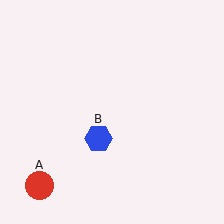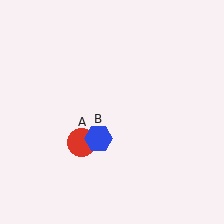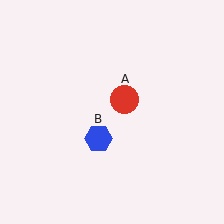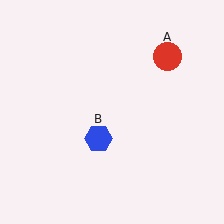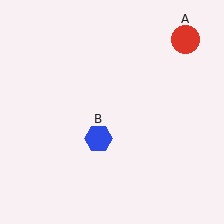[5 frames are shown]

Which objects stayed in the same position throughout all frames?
Blue hexagon (object B) remained stationary.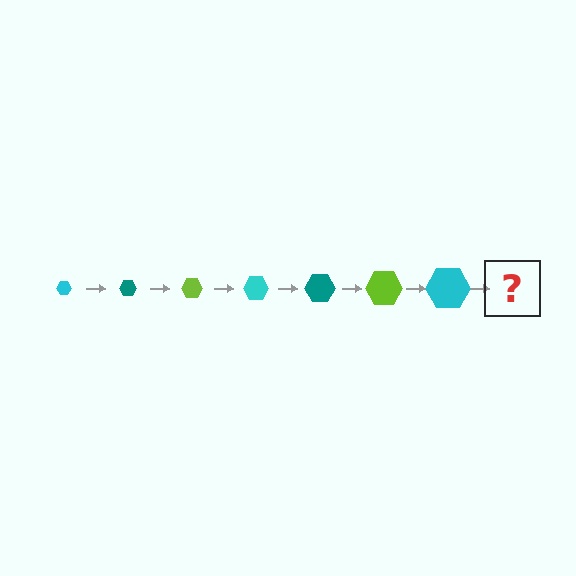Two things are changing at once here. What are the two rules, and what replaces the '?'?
The two rules are that the hexagon grows larger each step and the color cycles through cyan, teal, and lime. The '?' should be a teal hexagon, larger than the previous one.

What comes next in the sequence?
The next element should be a teal hexagon, larger than the previous one.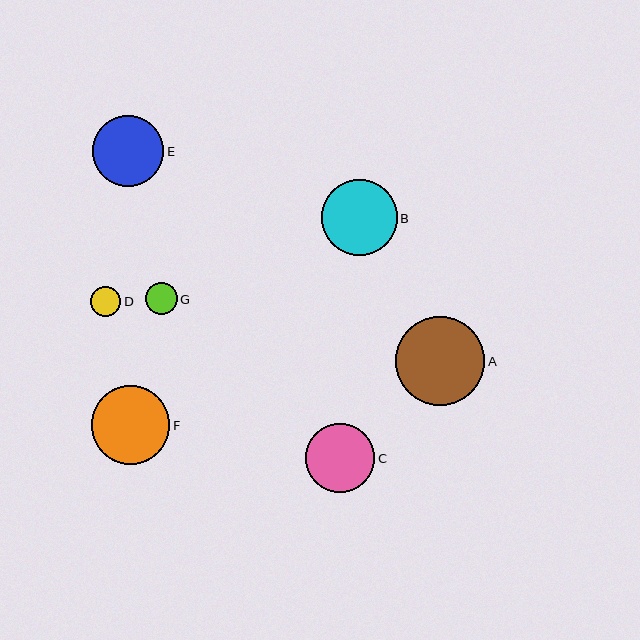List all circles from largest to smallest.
From largest to smallest: A, F, B, E, C, G, D.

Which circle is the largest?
Circle A is the largest with a size of approximately 89 pixels.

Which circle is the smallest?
Circle D is the smallest with a size of approximately 31 pixels.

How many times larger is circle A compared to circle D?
Circle A is approximately 2.9 times the size of circle D.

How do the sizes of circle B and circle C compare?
Circle B and circle C are approximately the same size.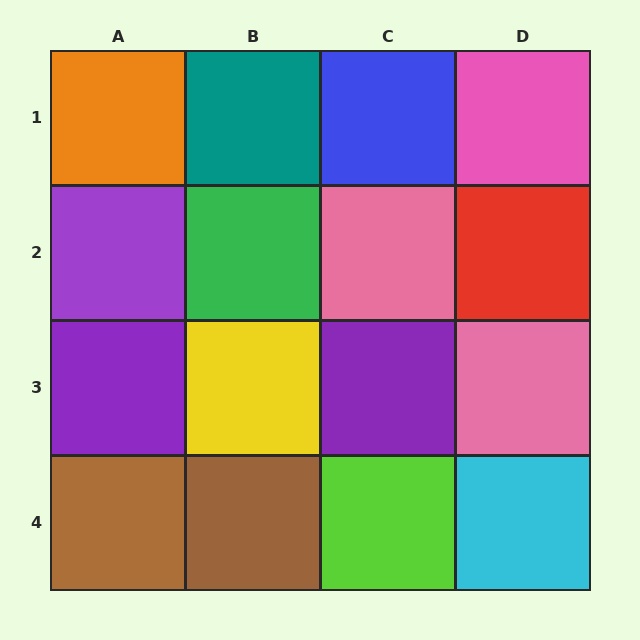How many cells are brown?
2 cells are brown.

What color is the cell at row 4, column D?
Cyan.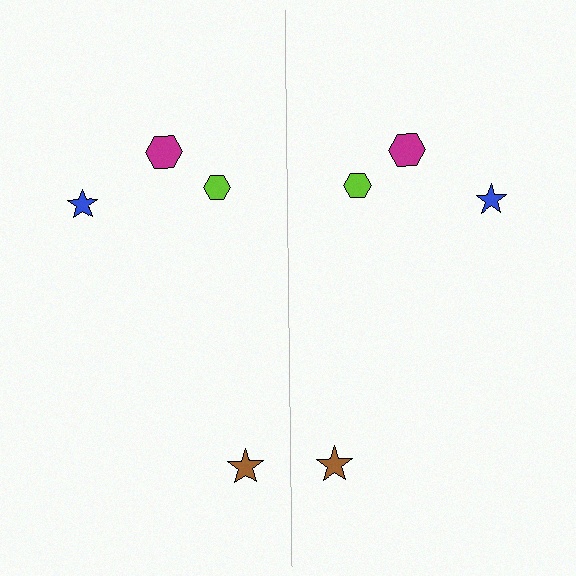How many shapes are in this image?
There are 8 shapes in this image.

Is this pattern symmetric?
Yes, this pattern has bilateral (reflection) symmetry.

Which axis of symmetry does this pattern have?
The pattern has a vertical axis of symmetry running through the center of the image.